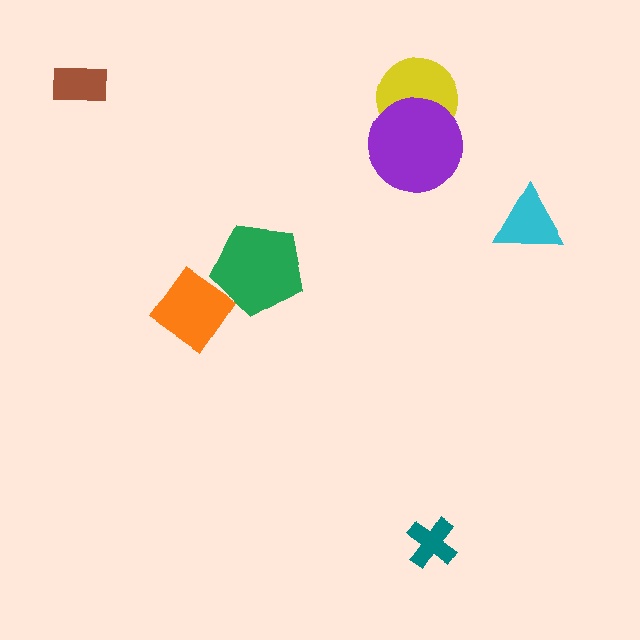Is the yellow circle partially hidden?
Yes, it is partially covered by another shape.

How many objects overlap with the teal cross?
0 objects overlap with the teal cross.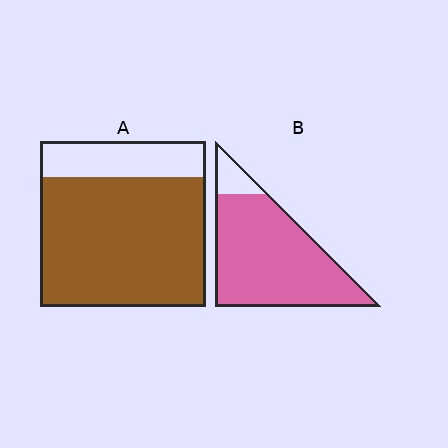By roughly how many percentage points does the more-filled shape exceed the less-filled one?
By roughly 10 percentage points (B over A).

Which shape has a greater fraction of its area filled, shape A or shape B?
Shape B.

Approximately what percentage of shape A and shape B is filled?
A is approximately 80% and B is approximately 90%.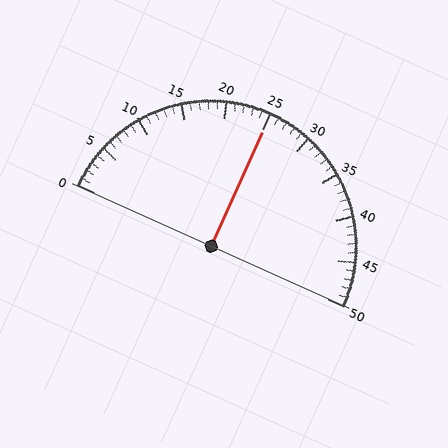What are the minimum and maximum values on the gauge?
The gauge ranges from 0 to 50.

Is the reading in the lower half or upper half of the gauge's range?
The reading is in the upper half of the range (0 to 50).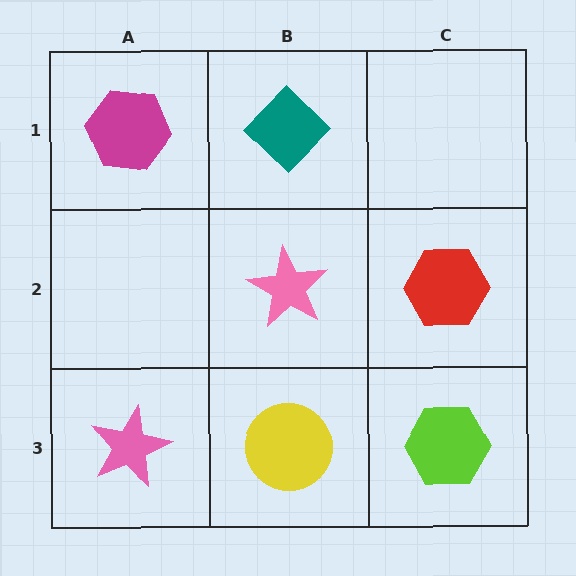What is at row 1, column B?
A teal diamond.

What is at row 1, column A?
A magenta hexagon.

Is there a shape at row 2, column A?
No, that cell is empty.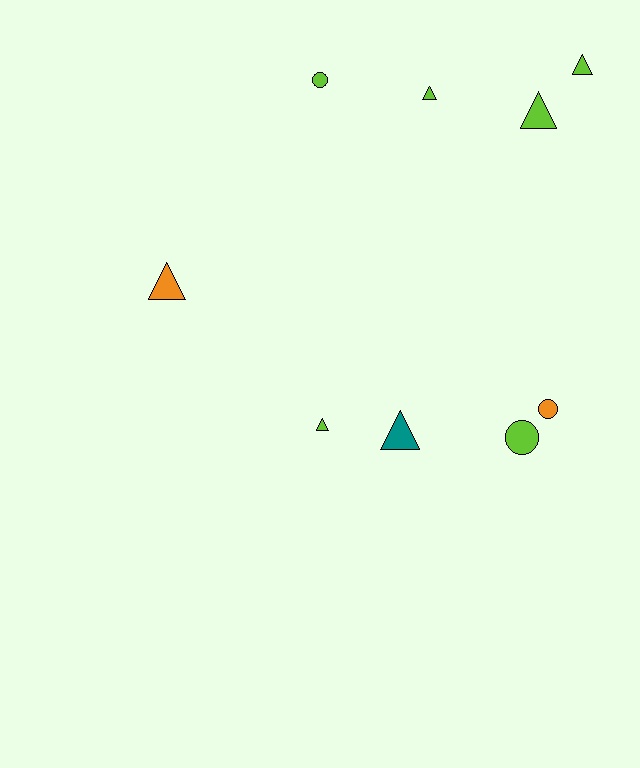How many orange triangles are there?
There is 1 orange triangle.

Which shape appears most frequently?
Triangle, with 6 objects.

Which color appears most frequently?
Lime, with 6 objects.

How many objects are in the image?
There are 9 objects.